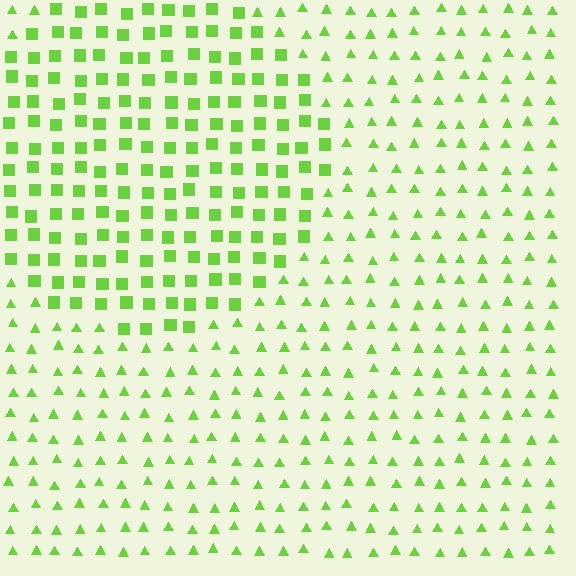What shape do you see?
I see a circle.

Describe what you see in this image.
The image is filled with small lime elements arranged in a uniform grid. A circle-shaped region contains squares, while the surrounding area contains triangles. The boundary is defined purely by the change in element shape.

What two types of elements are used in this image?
The image uses squares inside the circle region and triangles outside it.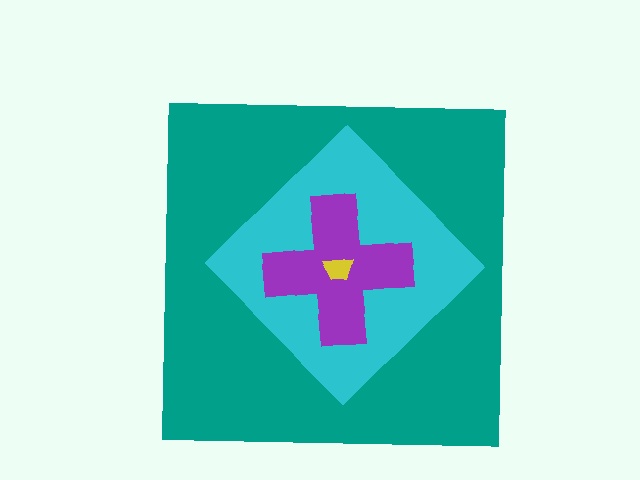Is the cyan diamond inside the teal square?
Yes.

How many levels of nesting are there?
4.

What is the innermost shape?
The yellow trapezoid.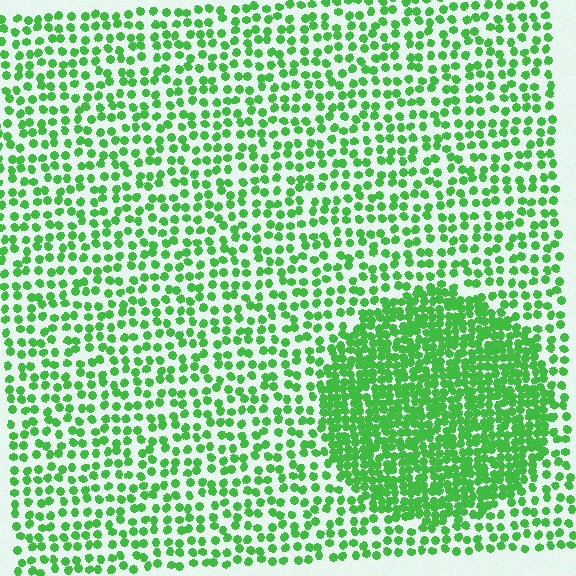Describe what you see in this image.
The image contains small green elements arranged at two different densities. A circle-shaped region is visible where the elements are more densely packed than the surrounding area.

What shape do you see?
I see a circle.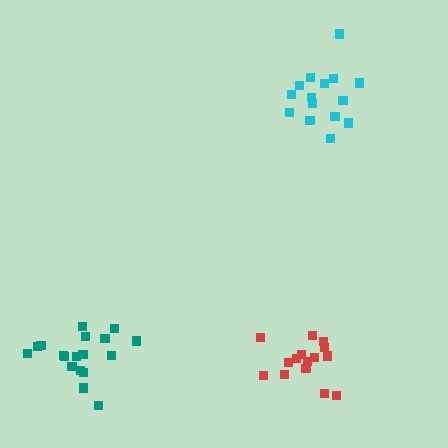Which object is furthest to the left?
The teal cluster is leftmost.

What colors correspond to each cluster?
The clusters are colored: red, teal, cyan.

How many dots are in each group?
Group 1: 15 dots, Group 2: 18 dots, Group 3: 16 dots (49 total).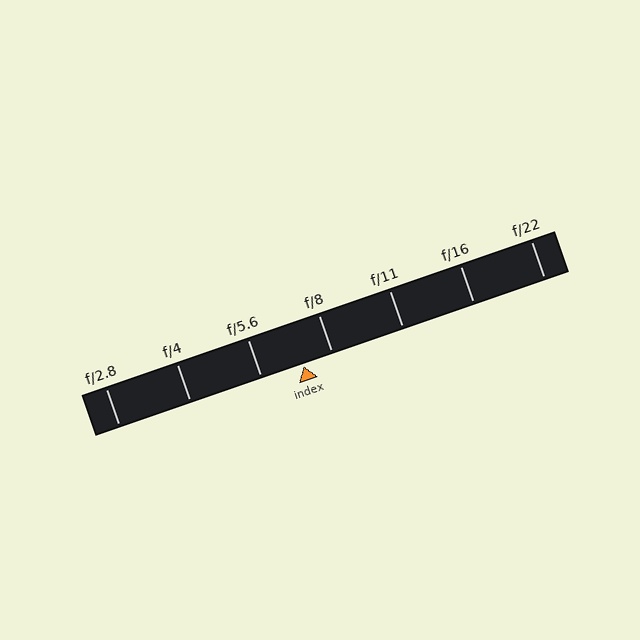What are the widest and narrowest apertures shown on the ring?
The widest aperture shown is f/2.8 and the narrowest is f/22.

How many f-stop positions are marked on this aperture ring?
There are 7 f-stop positions marked.